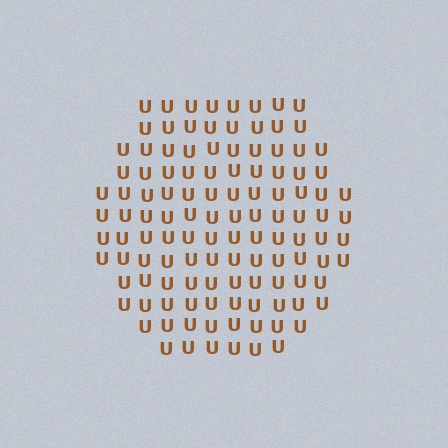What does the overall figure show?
The overall figure shows a hexagon.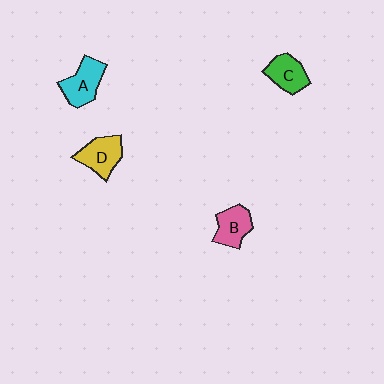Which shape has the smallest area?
Shape C (green).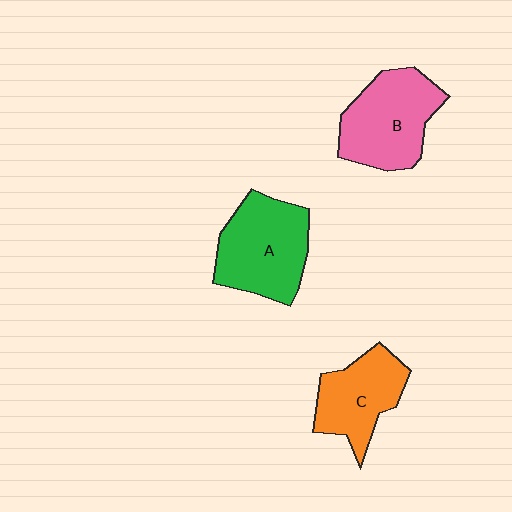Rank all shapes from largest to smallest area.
From largest to smallest: A (green), B (pink), C (orange).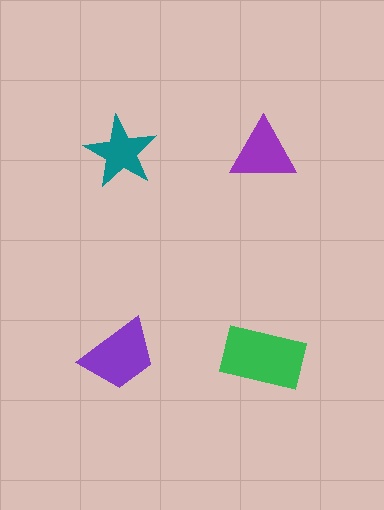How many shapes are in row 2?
2 shapes.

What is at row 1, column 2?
A purple triangle.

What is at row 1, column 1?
A teal star.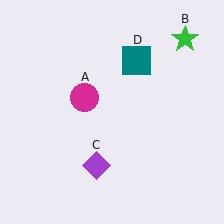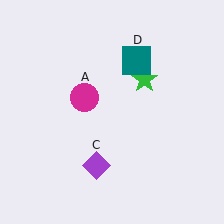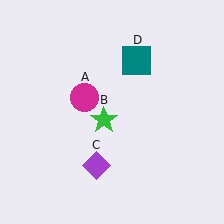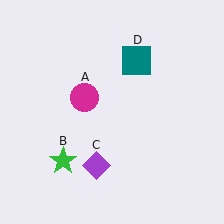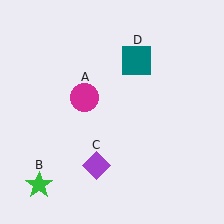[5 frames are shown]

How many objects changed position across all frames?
1 object changed position: green star (object B).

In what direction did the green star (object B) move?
The green star (object B) moved down and to the left.